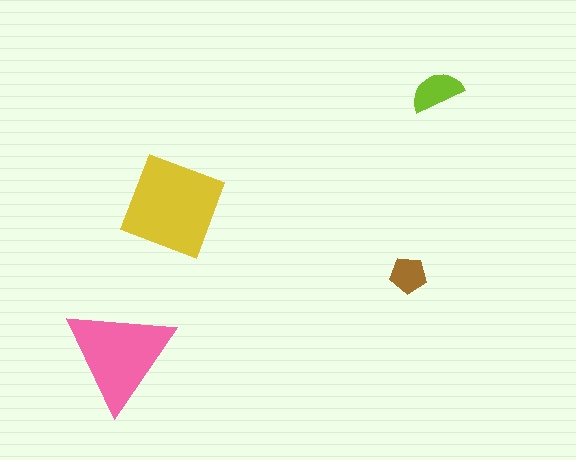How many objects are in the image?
There are 4 objects in the image.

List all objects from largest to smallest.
The yellow square, the pink triangle, the lime semicircle, the brown pentagon.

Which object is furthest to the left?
The pink triangle is leftmost.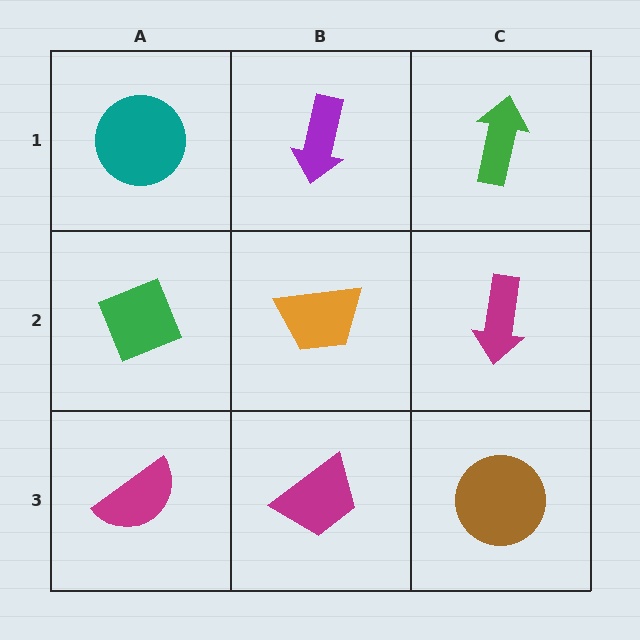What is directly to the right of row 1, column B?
A green arrow.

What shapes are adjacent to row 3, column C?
A magenta arrow (row 2, column C), a magenta trapezoid (row 3, column B).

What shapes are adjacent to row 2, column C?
A green arrow (row 1, column C), a brown circle (row 3, column C), an orange trapezoid (row 2, column B).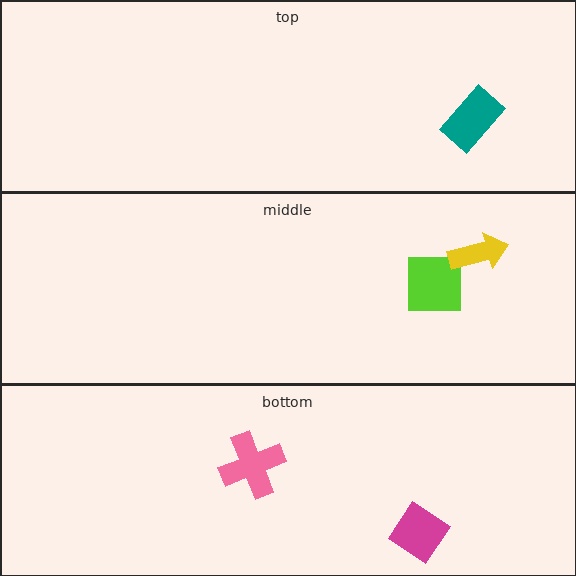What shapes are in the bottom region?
The magenta diamond, the pink cross.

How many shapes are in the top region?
1.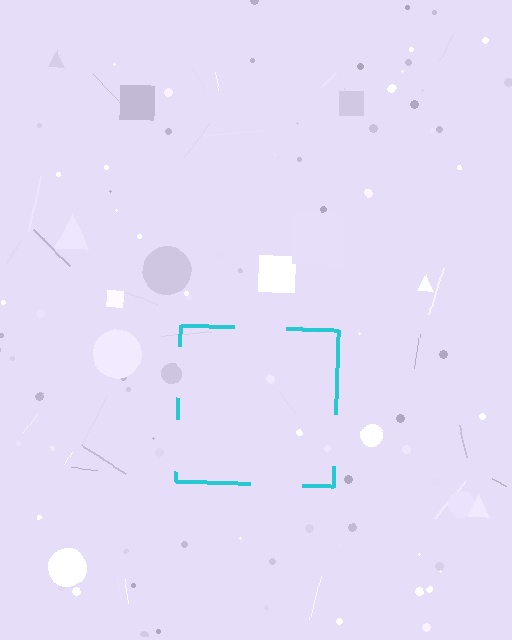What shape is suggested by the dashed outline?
The dashed outline suggests a square.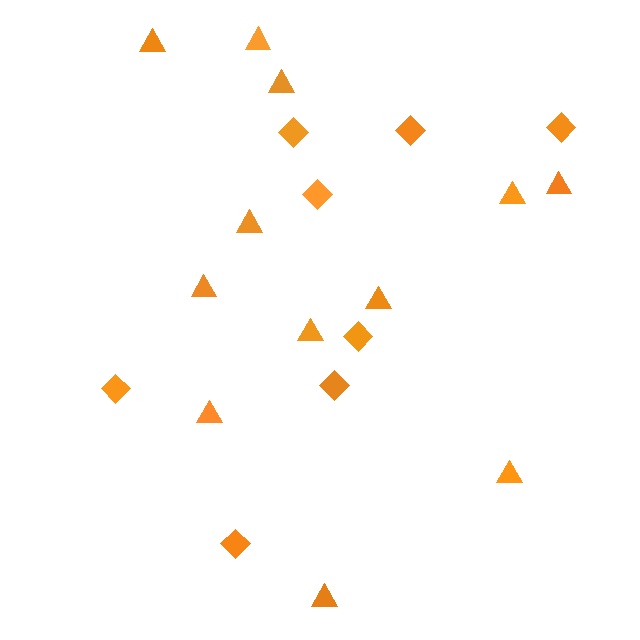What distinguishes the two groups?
There are 2 groups: one group of triangles (12) and one group of diamonds (8).